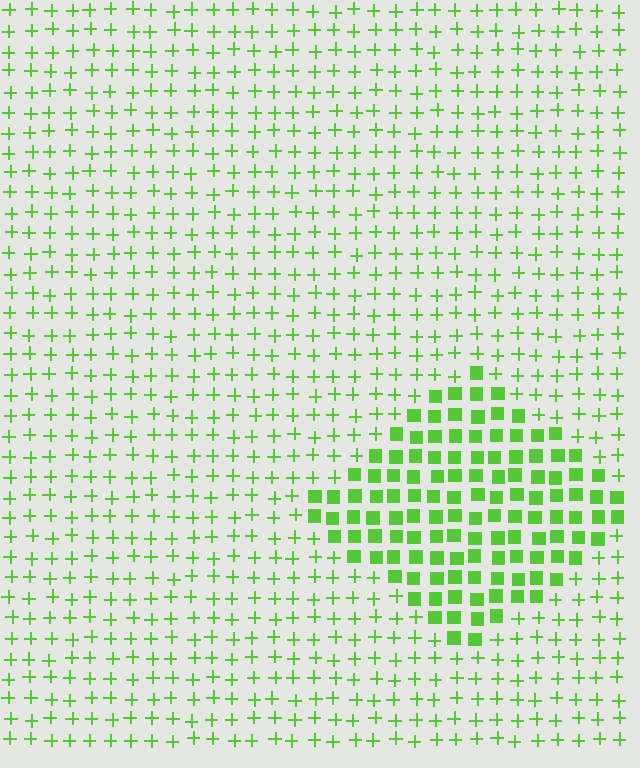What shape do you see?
I see a diamond.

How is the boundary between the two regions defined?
The boundary is defined by a change in element shape: squares inside vs. plus signs outside. All elements share the same color and spacing.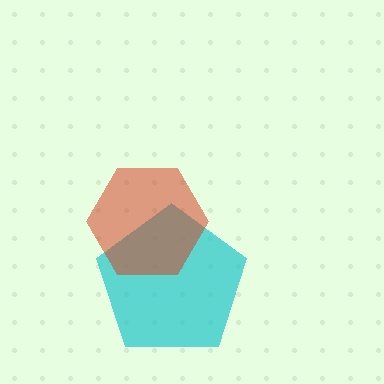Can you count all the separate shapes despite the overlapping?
Yes, there are 2 separate shapes.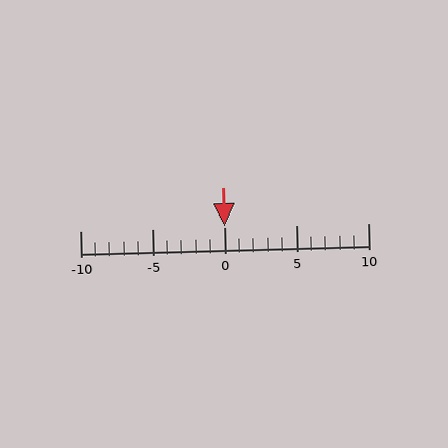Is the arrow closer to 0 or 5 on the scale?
The arrow is closer to 0.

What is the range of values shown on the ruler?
The ruler shows values from -10 to 10.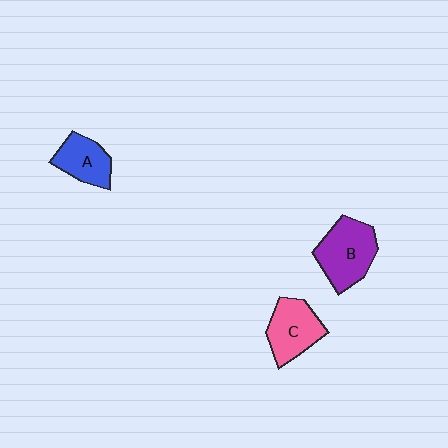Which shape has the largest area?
Shape B (purple).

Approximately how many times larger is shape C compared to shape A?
Approximately 1.2 times.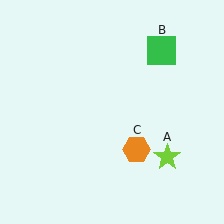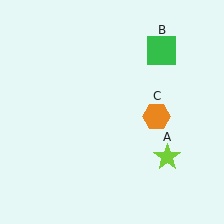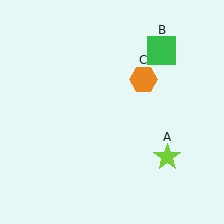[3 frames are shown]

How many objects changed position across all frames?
1 object changed position: orange hexagon (object C).